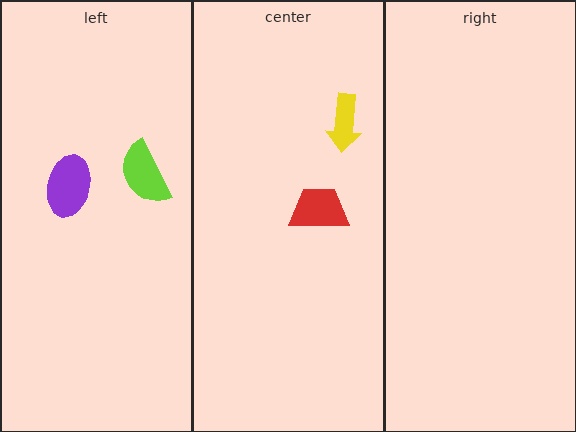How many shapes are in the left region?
2.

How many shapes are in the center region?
2.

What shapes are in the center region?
The yellow arrow, the red trapezoid.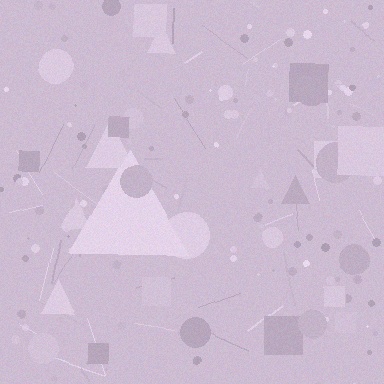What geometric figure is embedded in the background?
A triangle is embedded in the background.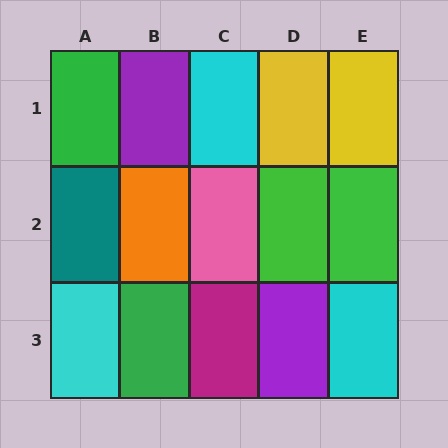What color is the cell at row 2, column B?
Orange.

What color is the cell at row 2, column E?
Green.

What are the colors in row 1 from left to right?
Green, purple, cyan, yellow, yellow.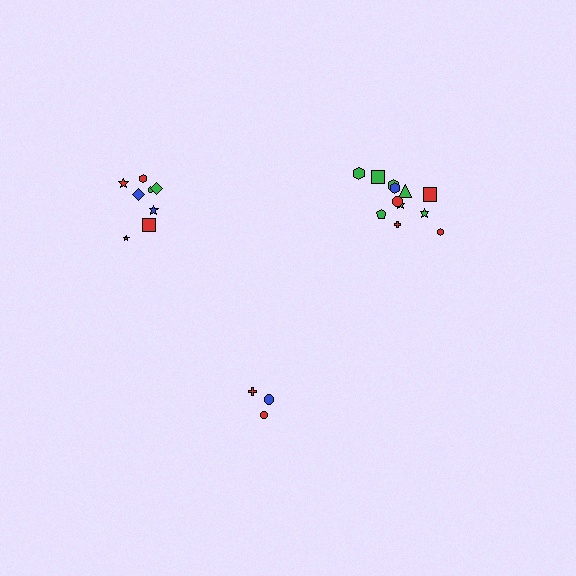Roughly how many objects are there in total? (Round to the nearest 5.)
Roughly 25 objects in total.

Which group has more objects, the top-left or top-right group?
The top-right group.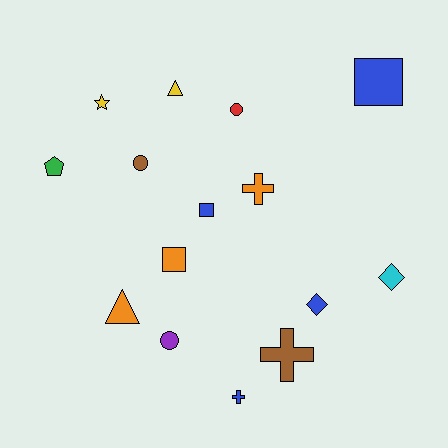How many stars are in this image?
There is 1 star.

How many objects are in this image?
There are 15 objects.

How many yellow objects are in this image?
There are 2 yellow objects.